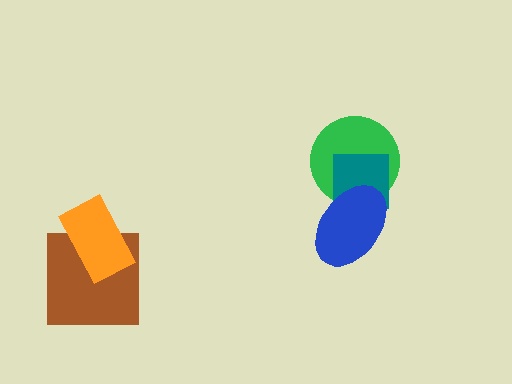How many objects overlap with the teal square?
2 objects overlap with the teal square.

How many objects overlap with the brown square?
1 object overlaps with the brown square.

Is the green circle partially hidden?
Yes, it is partially covered by another shape.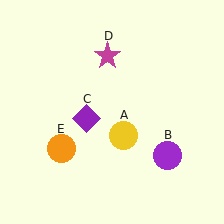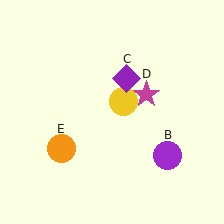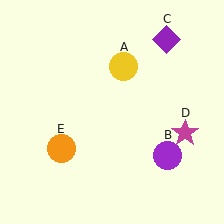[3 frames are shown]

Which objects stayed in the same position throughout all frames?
Purple circle (object B) and orange circle (object E) remained stationary.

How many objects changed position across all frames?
3 objects changed position: yellow circle (object A), purple diamond (object C), magenta star (object D).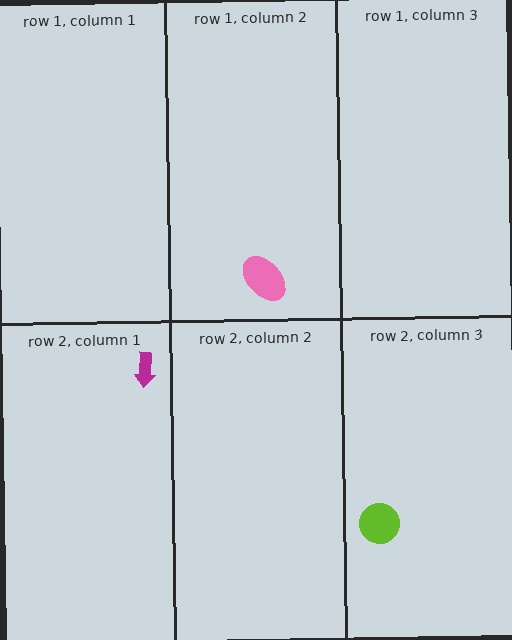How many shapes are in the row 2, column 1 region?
1.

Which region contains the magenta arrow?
The row 2, column 1 region.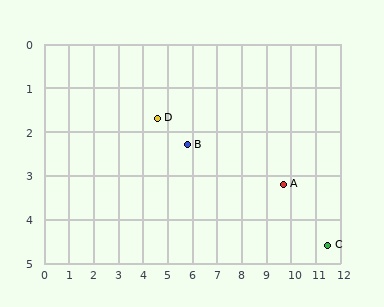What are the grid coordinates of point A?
Point A is at approximately (9.7, 3.2).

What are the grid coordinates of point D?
Point D is at approximately (4.6, 1.7).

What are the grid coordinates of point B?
Point B is at approximately (5.8, 2.3).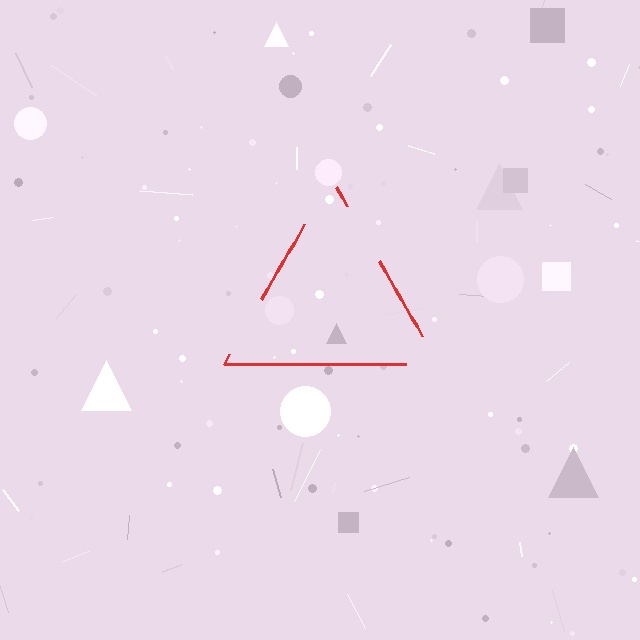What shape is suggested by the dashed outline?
The dashed outline suggests a triangle.